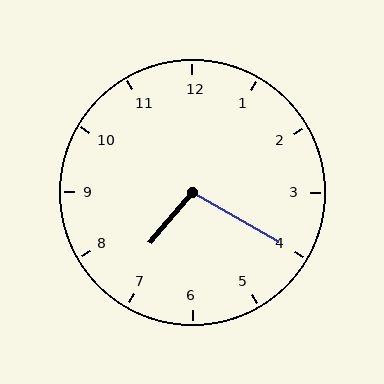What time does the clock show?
7:20.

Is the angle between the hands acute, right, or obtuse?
It is obtuse.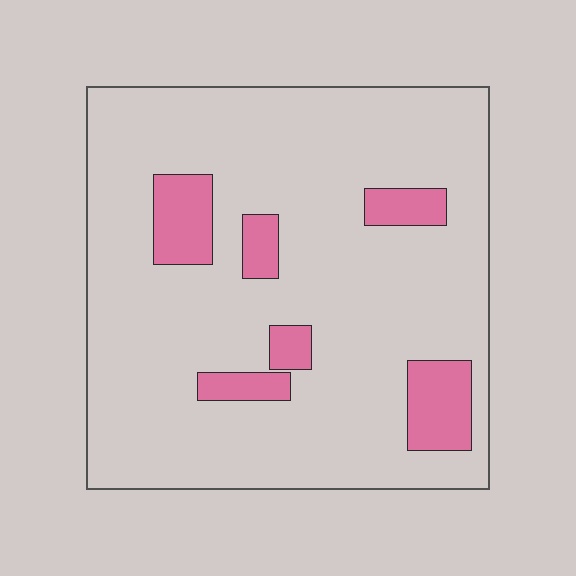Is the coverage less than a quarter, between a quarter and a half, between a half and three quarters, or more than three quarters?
Less than a quarter.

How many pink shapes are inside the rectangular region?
6.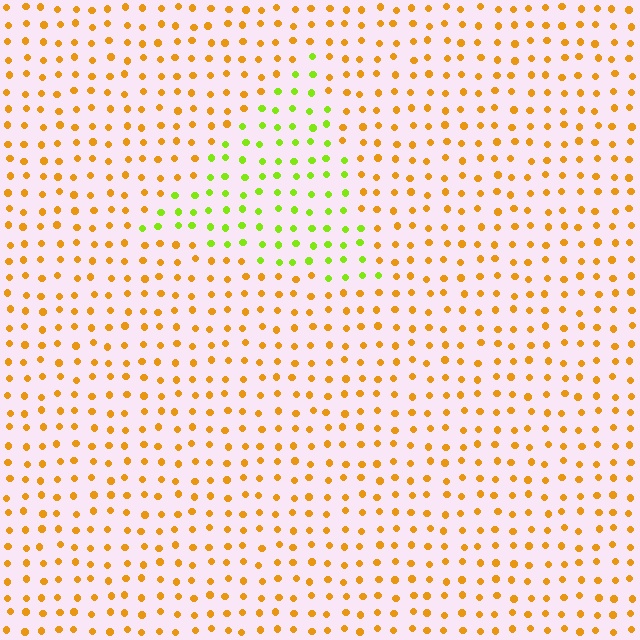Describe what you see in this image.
The image is filled with small orange elements in a uniform arrangement. A triangle-shaped region is visible where the elements are tinted to a slightly different hue, forming a subtle color boundary.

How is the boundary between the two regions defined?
The boundary is defined purely by a slight shift in hue (about 52 degrees). Spacing, size, and orientation are identical on both sides.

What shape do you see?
I see a triangle.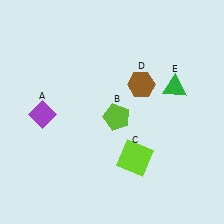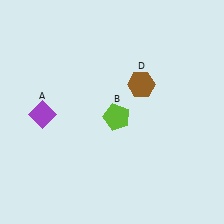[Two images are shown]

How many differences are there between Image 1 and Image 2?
There are 2 differences between the two images.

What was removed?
The lime square (C), the green triangle (E) were removed in Image 2.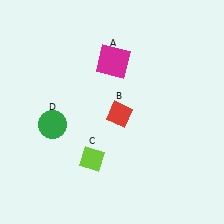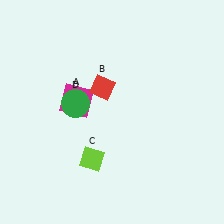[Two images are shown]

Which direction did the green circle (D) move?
The green circle (D) moved right.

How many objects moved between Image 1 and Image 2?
3 objects moved between the two images.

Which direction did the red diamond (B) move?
The red diamond (B) moved up.